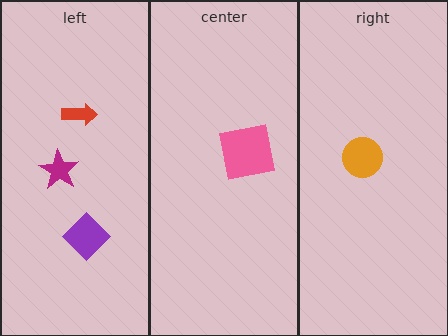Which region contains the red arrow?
The left region.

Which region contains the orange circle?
The right region.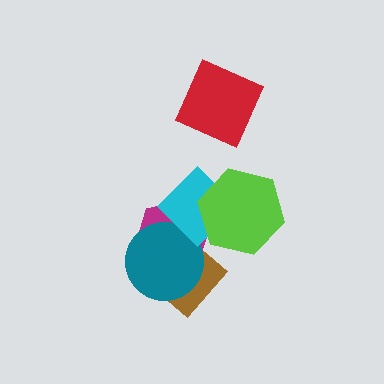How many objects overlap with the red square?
0 objects overlap with the red square.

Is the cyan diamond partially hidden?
Yes, it is partially covered by another shape.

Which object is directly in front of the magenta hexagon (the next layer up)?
The teal circle is directly in front of the magenta hexagon.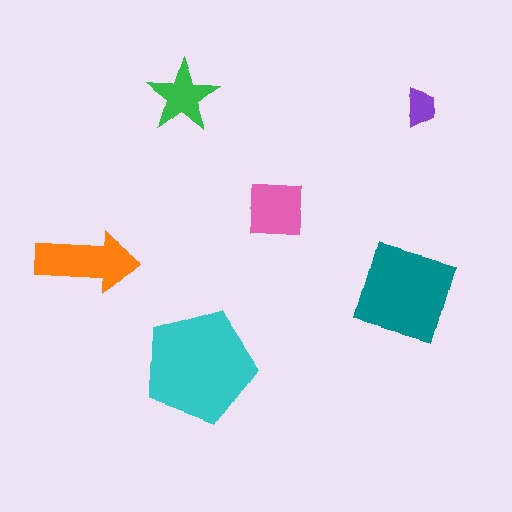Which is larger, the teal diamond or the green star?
The teal diamond.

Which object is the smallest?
The purple trapezoid.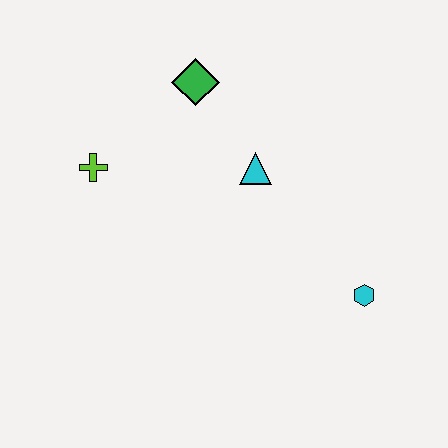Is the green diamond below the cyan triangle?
No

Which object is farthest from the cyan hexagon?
The lime cross is farthest from the cyan hexagon.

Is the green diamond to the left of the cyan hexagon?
Yes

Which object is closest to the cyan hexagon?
The cyan triangle is closest to the cyan hexagon.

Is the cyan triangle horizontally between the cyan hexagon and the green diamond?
Yes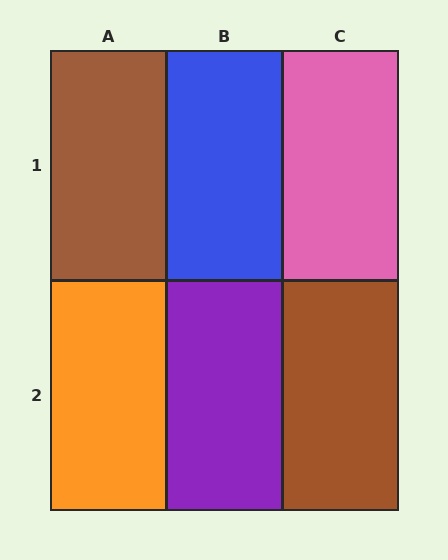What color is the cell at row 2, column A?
Orange.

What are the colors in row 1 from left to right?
Brown, blue, pink.